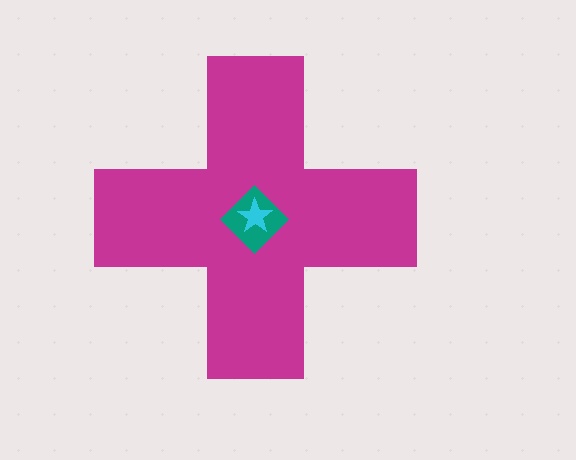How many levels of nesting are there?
3.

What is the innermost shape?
The cyan star.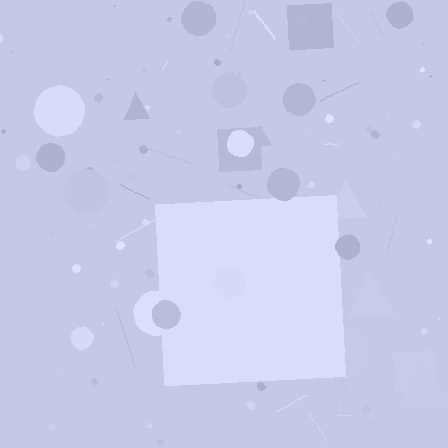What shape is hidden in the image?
A square is hidden in the image.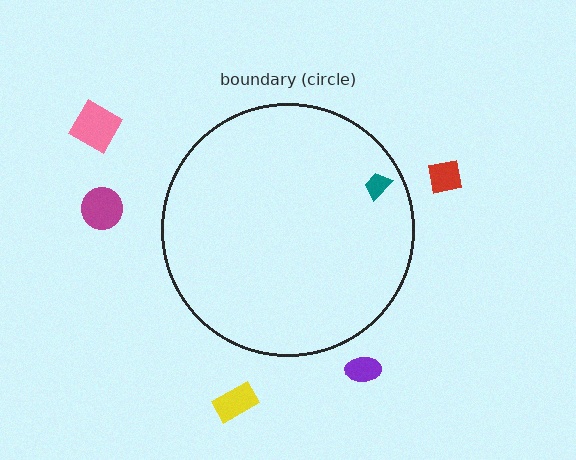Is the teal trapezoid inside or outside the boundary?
Inside.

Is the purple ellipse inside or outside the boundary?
Outside.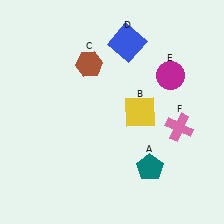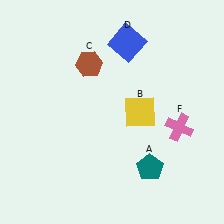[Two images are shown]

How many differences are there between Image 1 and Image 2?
There is 1 difference between the two images.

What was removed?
The magenta circle (E) was removed in Image 2.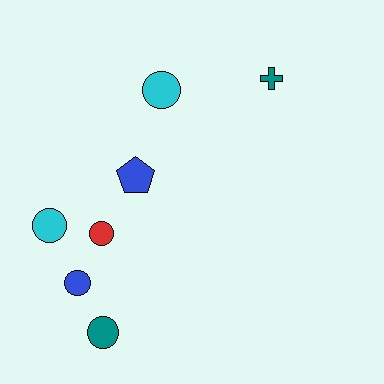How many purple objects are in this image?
There are no purple objects.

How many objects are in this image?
There are 7 objects.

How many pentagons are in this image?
There is 1 pentagon.